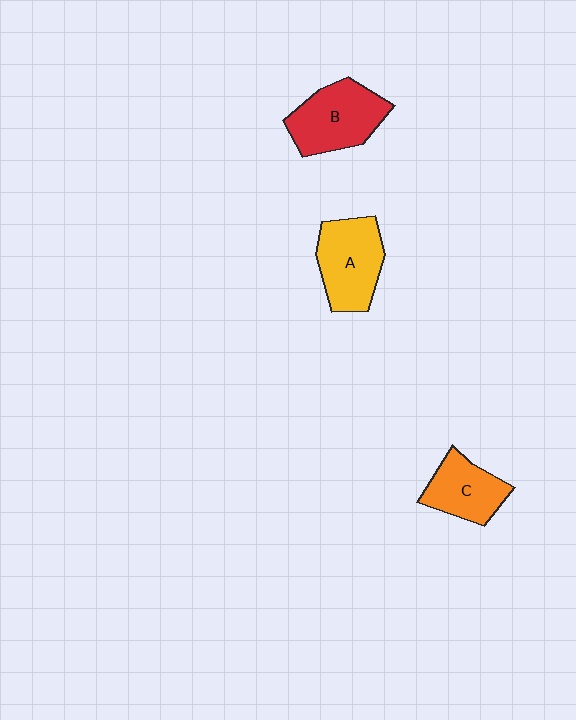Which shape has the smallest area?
Shape C (orange).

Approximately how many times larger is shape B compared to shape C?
Approximately 1.3 times.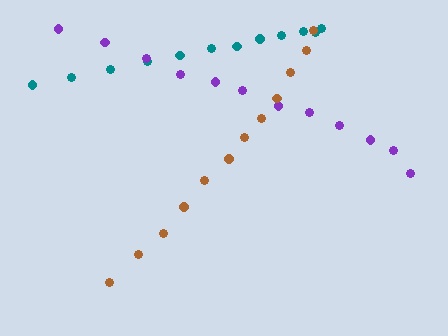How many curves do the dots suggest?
There are 3 distinct paths.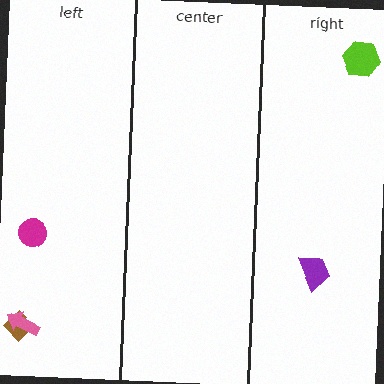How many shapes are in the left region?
3.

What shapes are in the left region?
The brown diamond, the magenta circle, the pink arrow.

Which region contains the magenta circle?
The left region.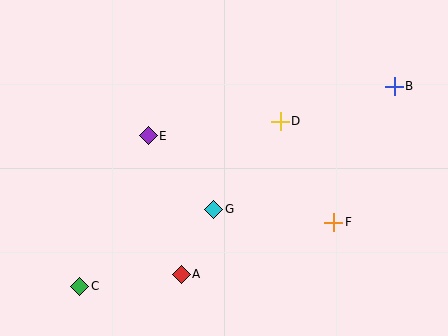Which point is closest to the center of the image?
Point G at (214, 209) is closest to the center.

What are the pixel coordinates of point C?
Point C is at (80, 286).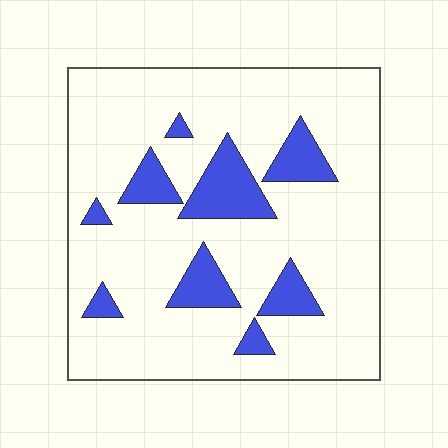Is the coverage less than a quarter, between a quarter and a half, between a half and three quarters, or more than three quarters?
Less than a quarter.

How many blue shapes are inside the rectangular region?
9.